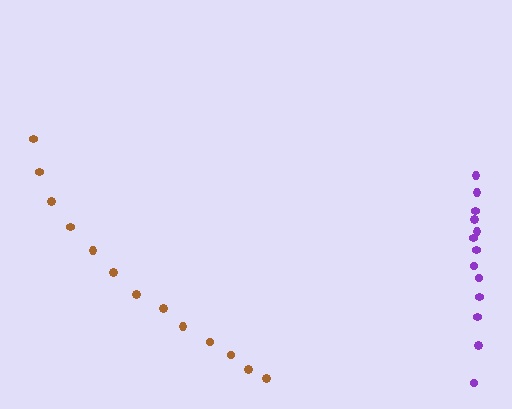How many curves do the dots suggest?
There are 2 distinct paths.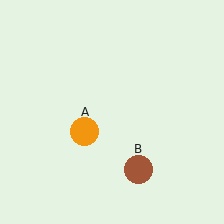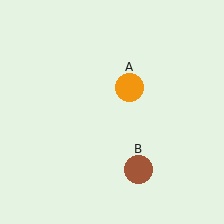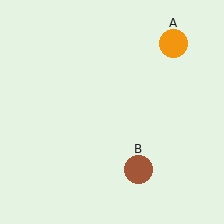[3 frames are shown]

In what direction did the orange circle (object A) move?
The orange circle (object A) moved up and to the right.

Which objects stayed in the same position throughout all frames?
Brown circle (object B) remained stationary.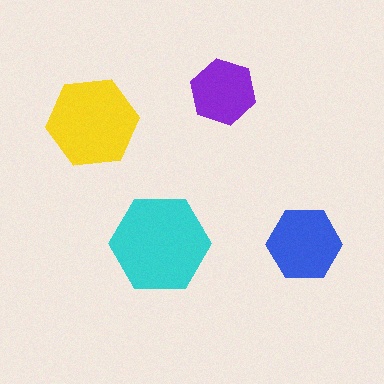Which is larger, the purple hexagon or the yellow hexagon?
The yellow one.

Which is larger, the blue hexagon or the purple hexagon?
The blue one.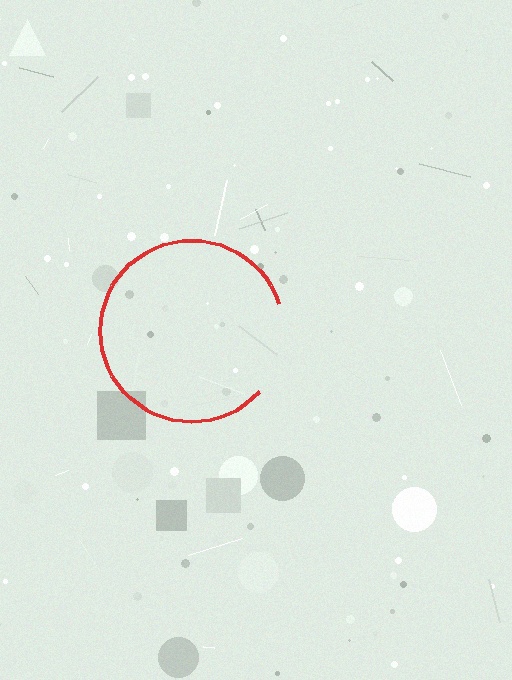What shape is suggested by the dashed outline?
The dashed outline suggests a circle.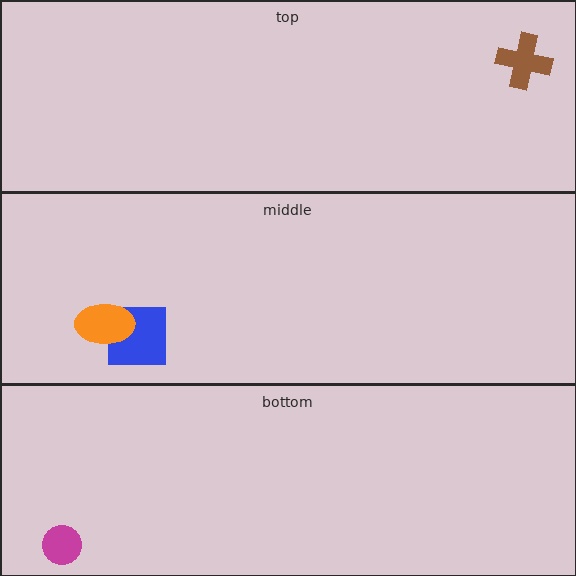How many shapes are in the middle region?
2.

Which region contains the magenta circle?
The bottom region.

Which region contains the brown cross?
The top region.